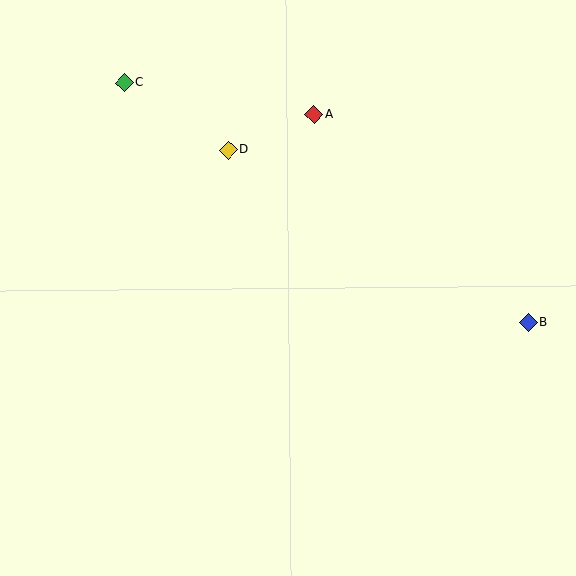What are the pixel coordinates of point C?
Point C is at (125, 83).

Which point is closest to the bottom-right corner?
Point B is closest to the bottom-right corner.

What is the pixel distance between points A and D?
The distance between A and D is 93 pixels.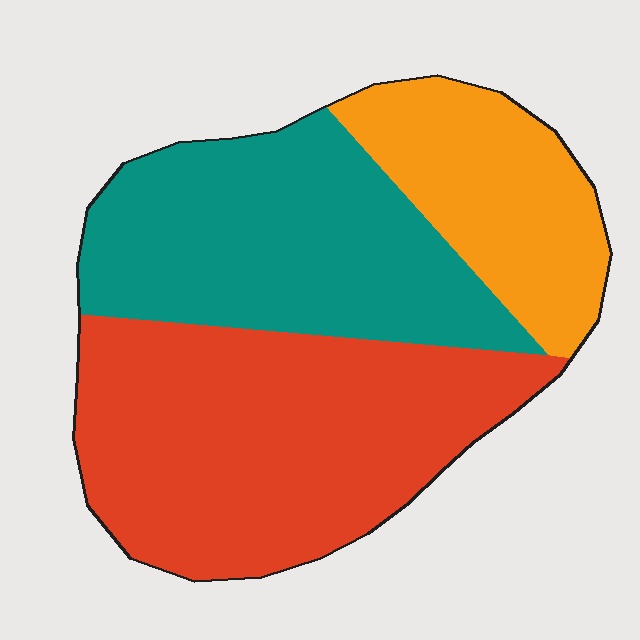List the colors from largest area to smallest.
From largest to smallest: red, teal, orange.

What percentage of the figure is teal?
Teal takes up about one third (1/3) of the figure.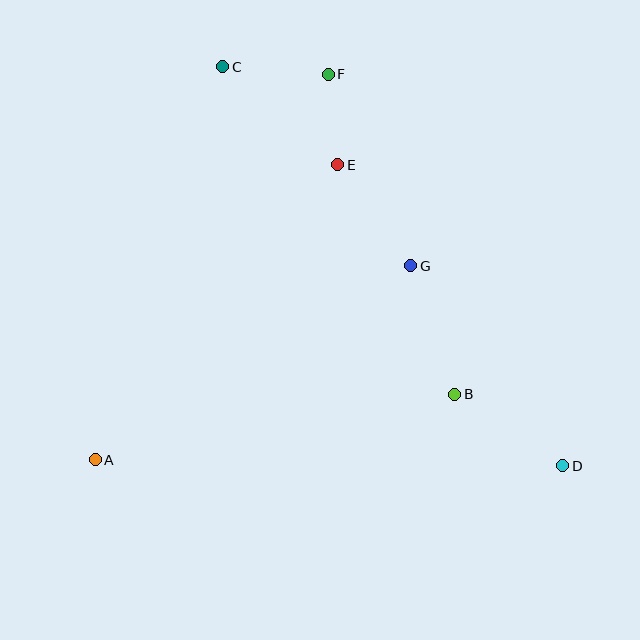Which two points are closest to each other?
Points E and F are closest to each other.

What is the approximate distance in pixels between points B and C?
The distance between B and C is approximately 401 pixels.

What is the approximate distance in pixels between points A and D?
The distance between A and D is approximately 468 pixels.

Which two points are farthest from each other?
Points C and D are farthest from each other.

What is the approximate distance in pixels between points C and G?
The distance between C and G is approximately 274 pixels.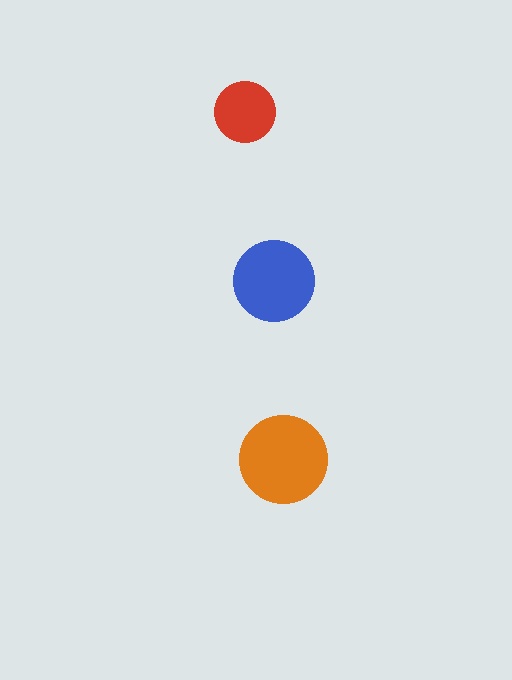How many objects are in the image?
There are 3 objects in the image.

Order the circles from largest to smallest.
the orange one, the blue one, the red one.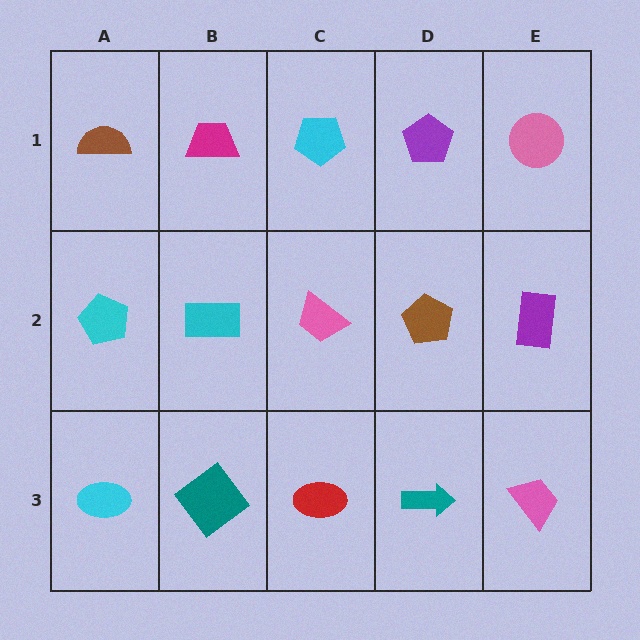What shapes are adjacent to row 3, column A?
A cyan pentagon (row 2, column A), a teal diamond (row 3, column B).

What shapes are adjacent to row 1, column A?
A cyan pentagon (row 2, column A), a magenta trapezoid (row 1, column B).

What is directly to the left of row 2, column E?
A brown pentagon.